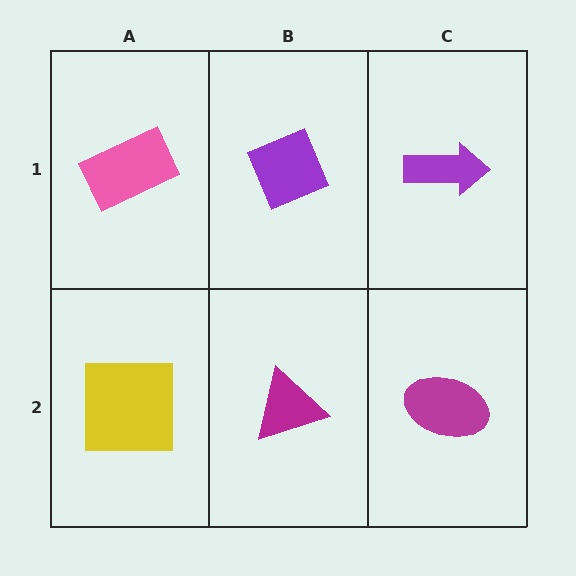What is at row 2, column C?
A magenta ellipse.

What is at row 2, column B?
A magenta triangle.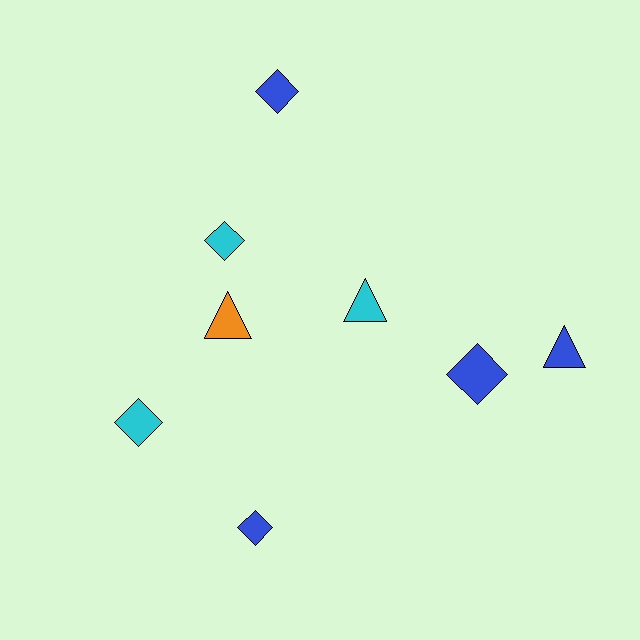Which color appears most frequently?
Blue, with 4 objects.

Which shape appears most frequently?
Diamond, with 5 objects.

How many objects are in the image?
There are 8 objects.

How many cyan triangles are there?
There is 1 cyan triangle.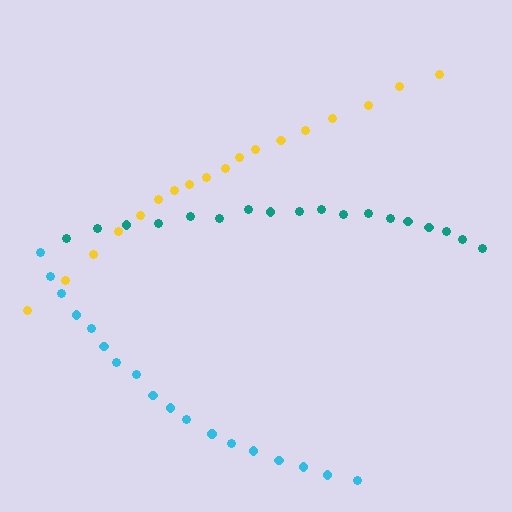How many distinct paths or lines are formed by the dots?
There are 3 distinct paths.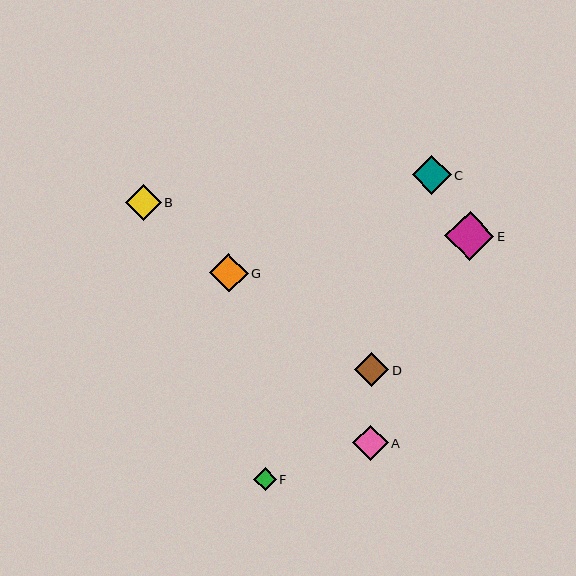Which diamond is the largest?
Diamond E is the largest with a size of approximately 49 pixels.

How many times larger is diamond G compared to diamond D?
Diamond G is approximately 1.1 times the size of diamond D.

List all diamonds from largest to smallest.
From largest to smallest: E, C, G, A, B, D, F.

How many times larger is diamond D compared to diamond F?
Diamond D is approximately 1.5 times the size of diamond F.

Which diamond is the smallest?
Diamond F is the smallest with a size of approximately 22 pixels.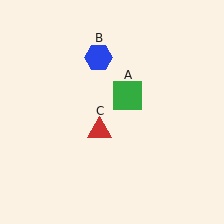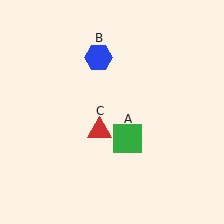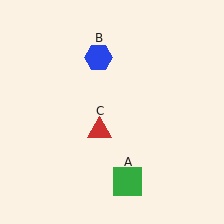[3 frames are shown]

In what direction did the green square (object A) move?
The green square (object A) moved down.